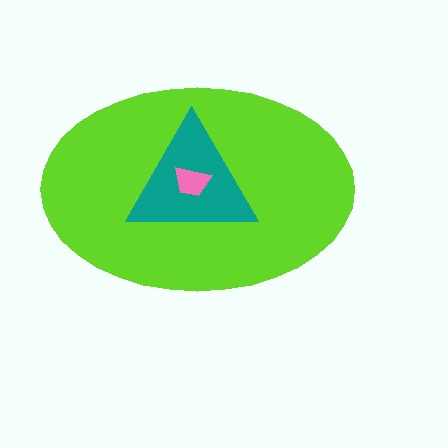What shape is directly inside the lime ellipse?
The teal triangle.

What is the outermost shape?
The lime ellipse.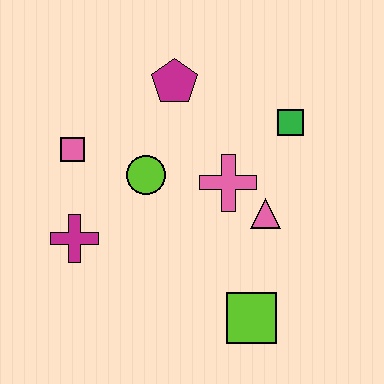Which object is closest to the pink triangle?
The pink cross is closest to the pink triangle.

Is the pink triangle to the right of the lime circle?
Yes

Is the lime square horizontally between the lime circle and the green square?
Yes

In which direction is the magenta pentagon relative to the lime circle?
The magenta pentagon is above the lime circle.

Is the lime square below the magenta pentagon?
Yes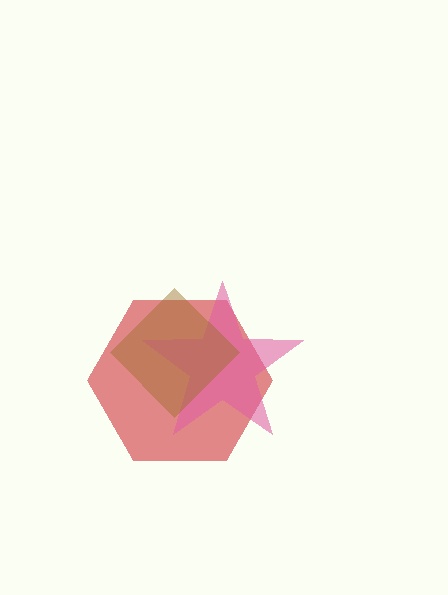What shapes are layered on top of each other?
The layered shapes are: a red hexagon, a pink star, a brown diamond.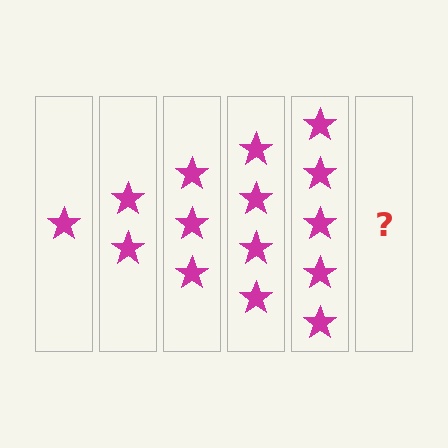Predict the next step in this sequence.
The next step is 6 stars.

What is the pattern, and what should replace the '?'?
The pattern is that each step adds one more star. The '?' should be 6 stars.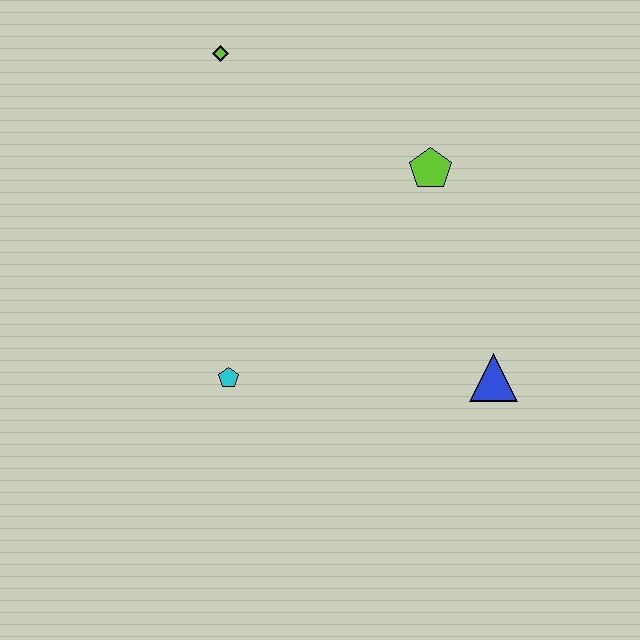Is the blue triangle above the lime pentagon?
No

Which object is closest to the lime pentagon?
The blue triangle is closest to the lime pentagon.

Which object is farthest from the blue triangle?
The lime diamond is farthest from the blue triangle.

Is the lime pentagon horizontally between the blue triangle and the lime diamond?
Yes